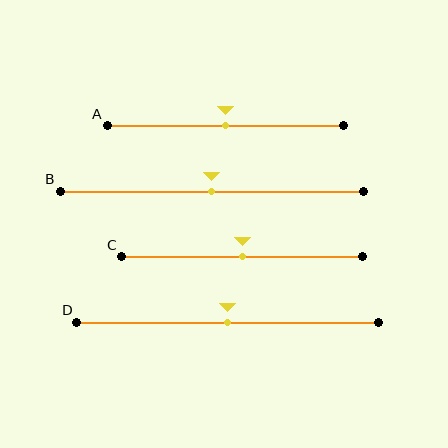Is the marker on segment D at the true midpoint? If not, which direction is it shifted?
Yes, the marker on segment D is at the true midpoint.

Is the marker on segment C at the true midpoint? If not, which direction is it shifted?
Yes, the marker on segment C is at the true midpoint.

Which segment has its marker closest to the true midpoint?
Segment A has its marker closest to the true midpoint.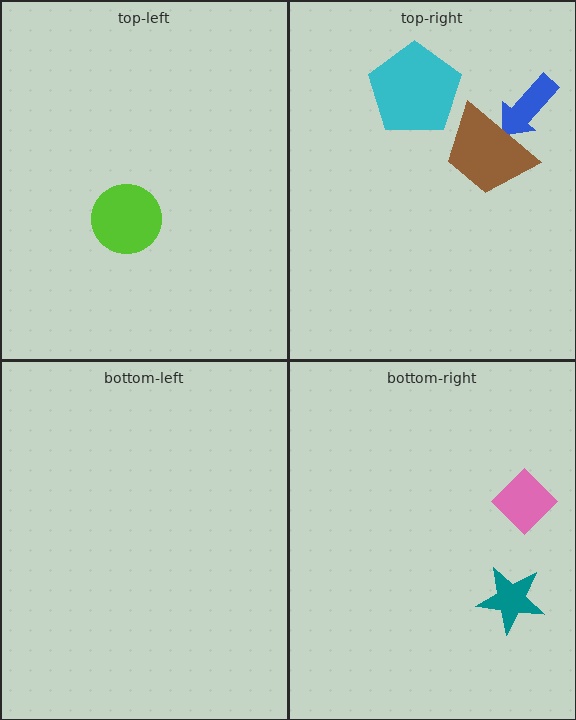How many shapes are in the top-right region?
3.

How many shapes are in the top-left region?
1.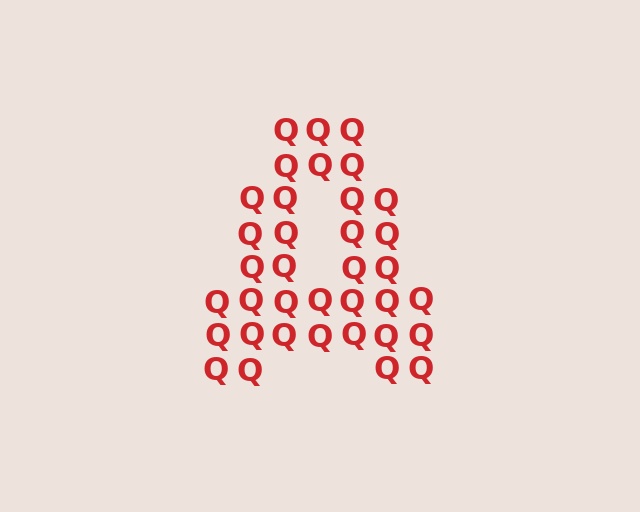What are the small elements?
The small elements are letter Q's.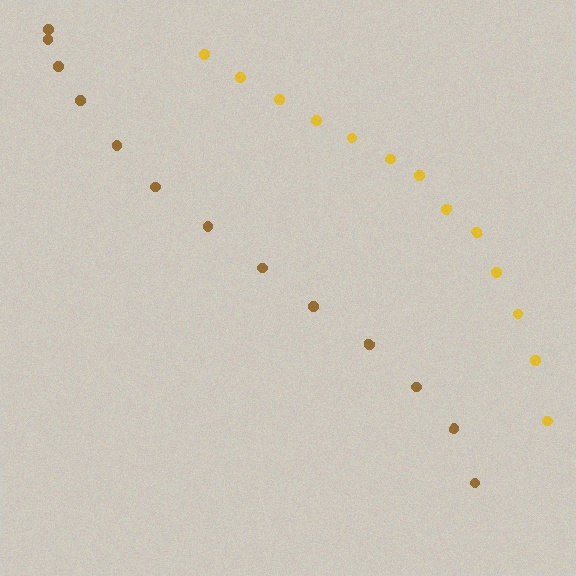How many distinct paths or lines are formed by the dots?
There are 2 distinct paths.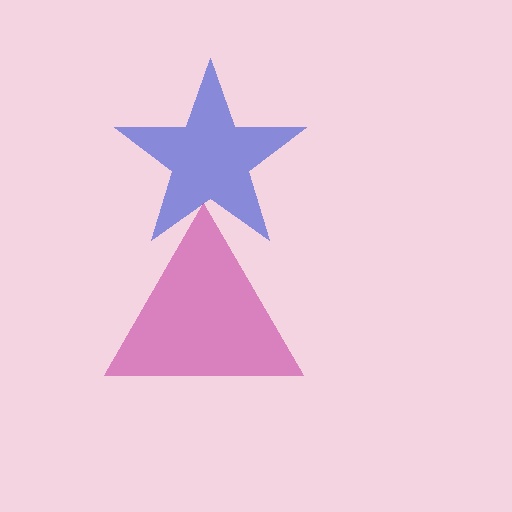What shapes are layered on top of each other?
The layered shapes are: a blue star, a magenta triangle.